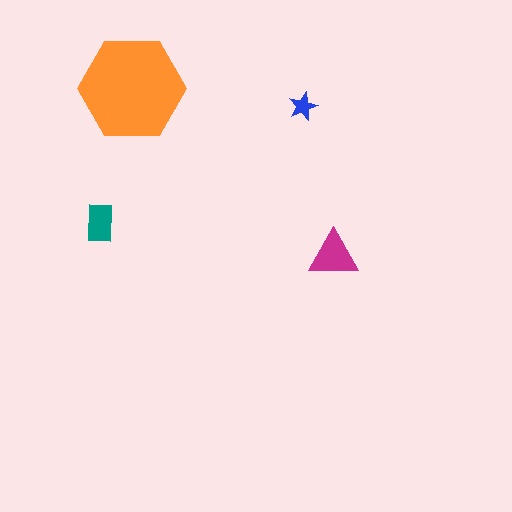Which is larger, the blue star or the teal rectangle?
The teal rectangle.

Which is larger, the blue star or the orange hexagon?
The orange hexagon.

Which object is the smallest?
The blue star.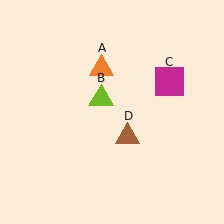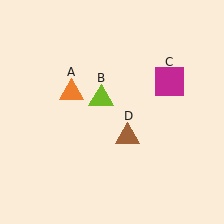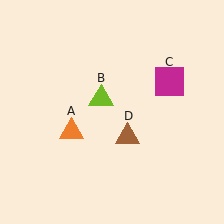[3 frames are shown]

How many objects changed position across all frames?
1 object changed position: orange triangle (object A).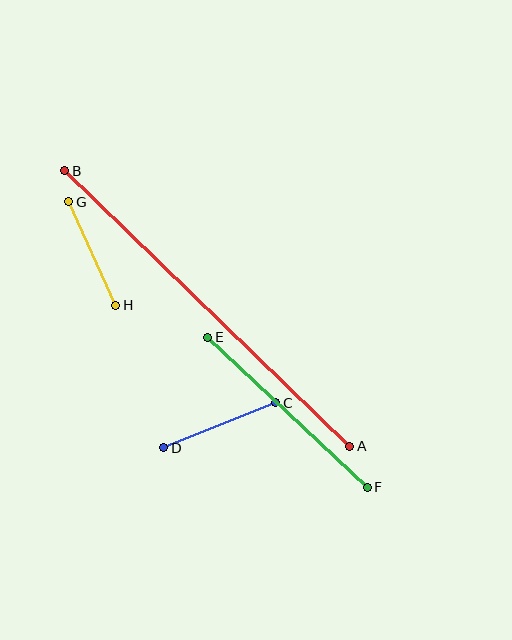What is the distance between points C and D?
The distance is approximately 121 pixels.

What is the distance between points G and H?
The distance is approximately 114 pixels.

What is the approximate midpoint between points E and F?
The midpoint is at approximately (287, 412) pixels.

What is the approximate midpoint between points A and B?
The midpoint is at approximately (207, 309) pixels.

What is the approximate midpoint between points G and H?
The midpoint is at approximately (92, 254) pixels.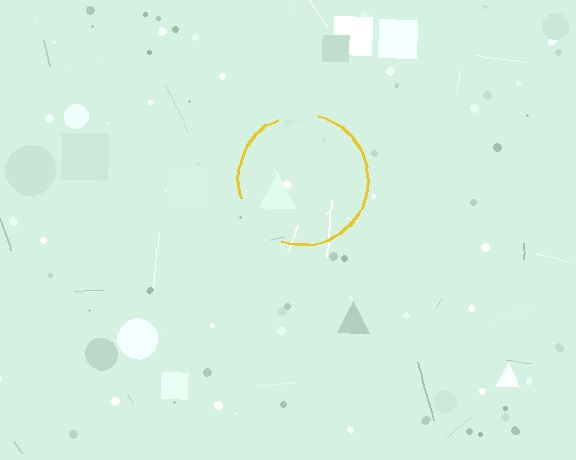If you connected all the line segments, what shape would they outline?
They would outline a circle.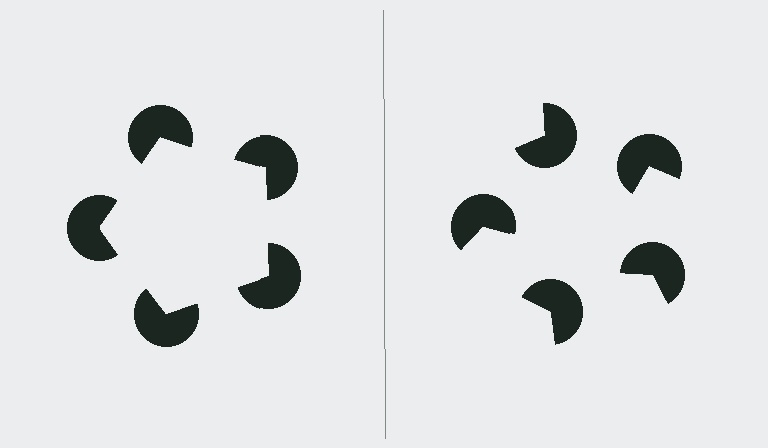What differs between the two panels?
The pac-man discs are positioned identically on both sides; only the wedge orientations differ. On the left they align to a pentagon; on the right they are misaligned.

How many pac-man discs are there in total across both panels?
10 — 5 on each side.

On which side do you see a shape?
An illusory pentagon appears on the left side. On the right side the wedge cuts are rotated, so no coherent shape forms.